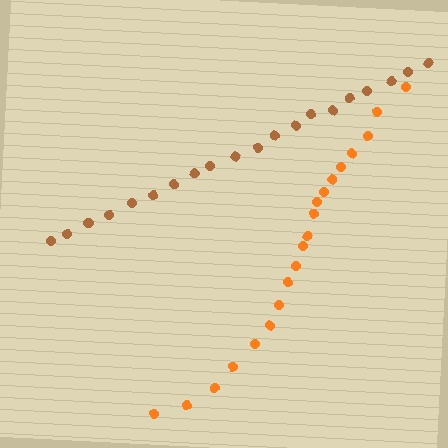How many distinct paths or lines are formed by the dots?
There are 2 distinct paths.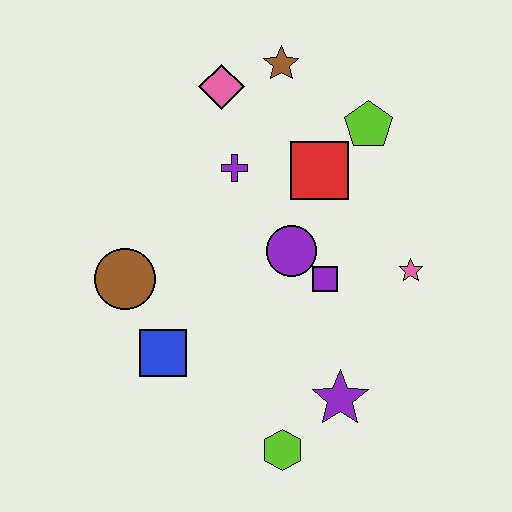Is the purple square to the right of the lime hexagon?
Yes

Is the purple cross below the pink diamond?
Yes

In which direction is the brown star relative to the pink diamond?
The brown star is to the right of the pink diamond.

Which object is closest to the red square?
The lime pentagon is closest to the red square.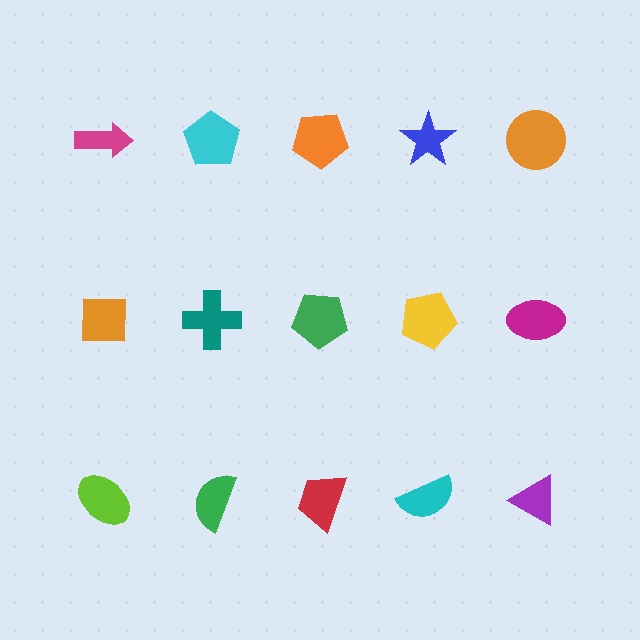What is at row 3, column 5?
A purple triangle.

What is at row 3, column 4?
A cyan semicircle.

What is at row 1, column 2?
A cyan pentagon.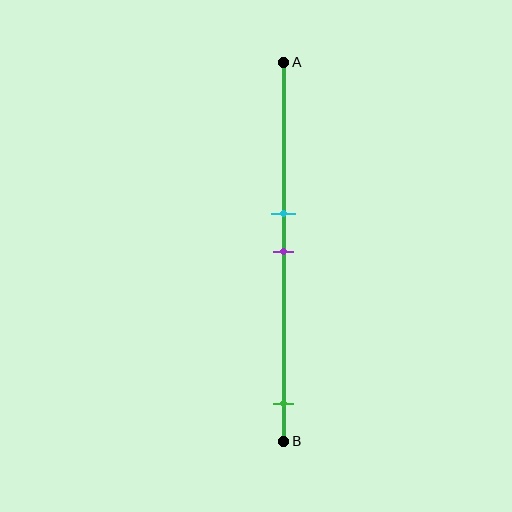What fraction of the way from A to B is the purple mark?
The purple mark is approximately 50% (0.5) of the way from A to B.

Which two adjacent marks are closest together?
The cyan and purple marks are the closest adjacent pair.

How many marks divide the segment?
There are 3 marks dividing the segment.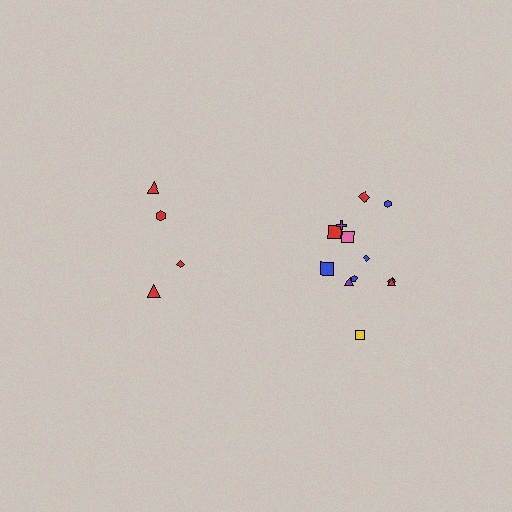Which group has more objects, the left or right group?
The right group.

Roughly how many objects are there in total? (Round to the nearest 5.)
Roughly 15 objects in total.